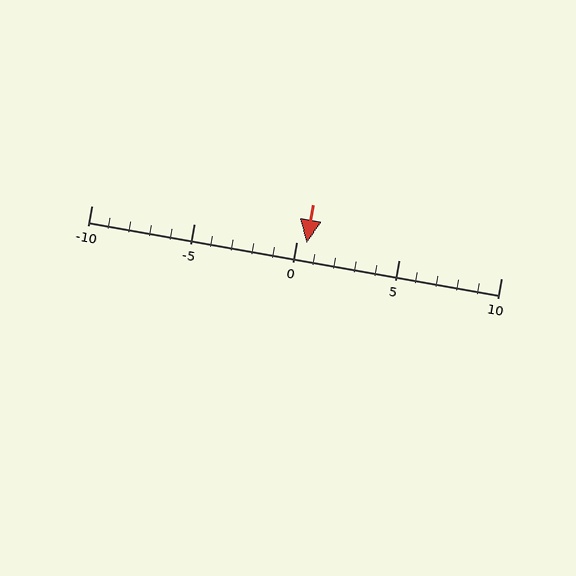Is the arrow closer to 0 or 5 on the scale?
The arrow is closer to 0.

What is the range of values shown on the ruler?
The ruler shows values from -10 to 10.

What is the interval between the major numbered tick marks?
The major tick marks are spaced 5 units apart.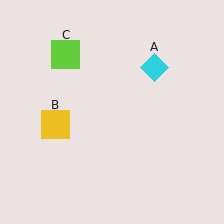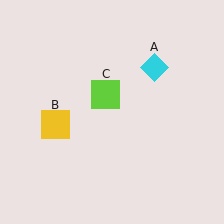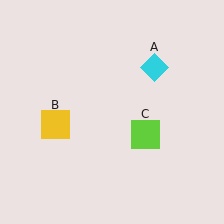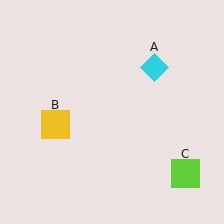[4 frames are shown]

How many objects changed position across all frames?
1 object changed position: lime square (object C).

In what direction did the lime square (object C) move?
The lime square (object C) moved down and to the right.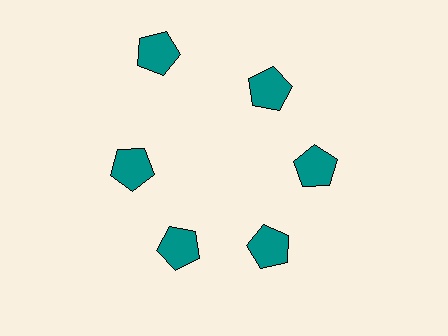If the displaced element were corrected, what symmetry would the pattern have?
It would have 6-fold rotational symmetry — the pattern would map onto itself every 60 degrees.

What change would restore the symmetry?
The symmetry would be restored by moving it inward, back onto the ring so that all 6 pentagons sit at equal angles and equal distance from the center.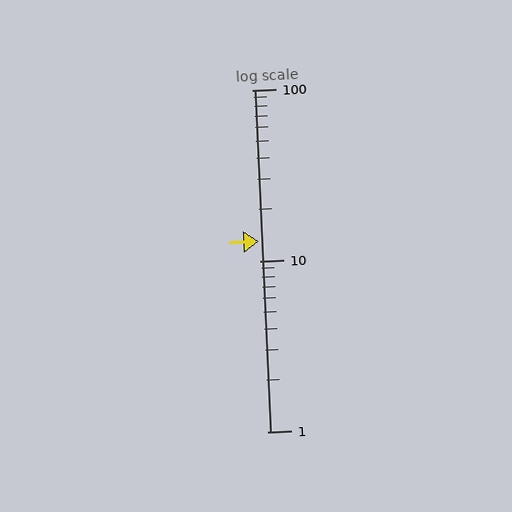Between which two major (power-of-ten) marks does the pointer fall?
The pointer is between 10 and 100.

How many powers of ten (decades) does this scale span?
The scale spans 2 decades, from 1 to 100.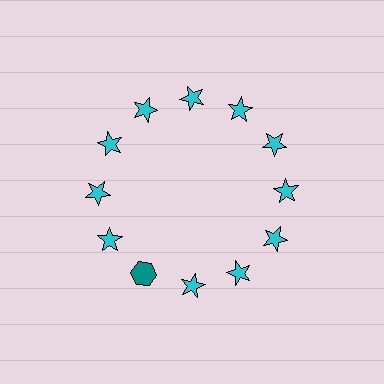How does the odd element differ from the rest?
It differs in both color (teal instead of cyan) and shape (hexagon instead of star).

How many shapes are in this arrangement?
There are 12 shapes arranged in a ring pattern.